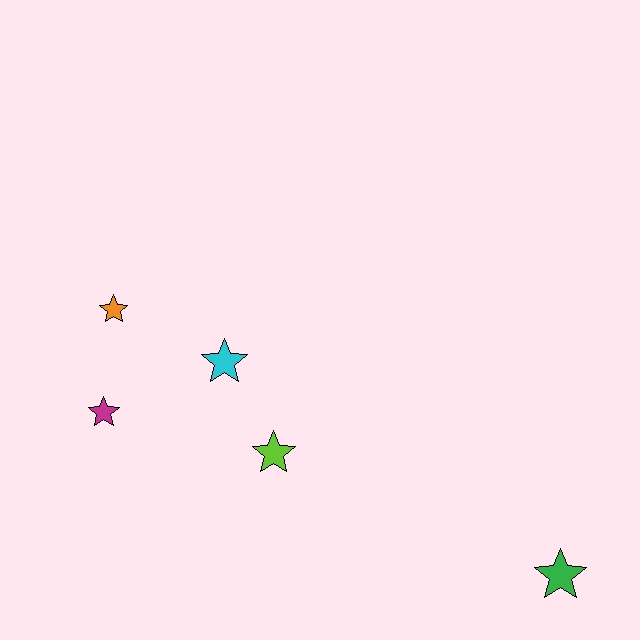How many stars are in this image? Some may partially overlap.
There are 5 stars.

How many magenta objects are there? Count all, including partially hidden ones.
There is 1 magenta object.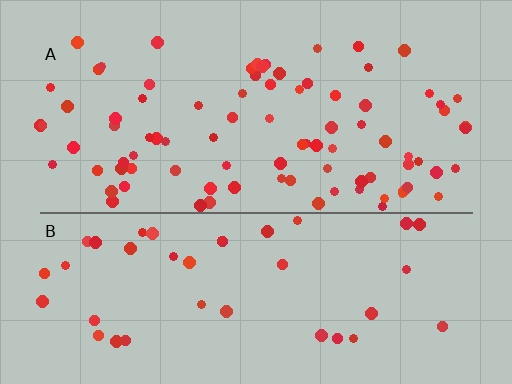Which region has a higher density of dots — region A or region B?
A (the top).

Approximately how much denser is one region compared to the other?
Approximately 2.2× — region A over region B.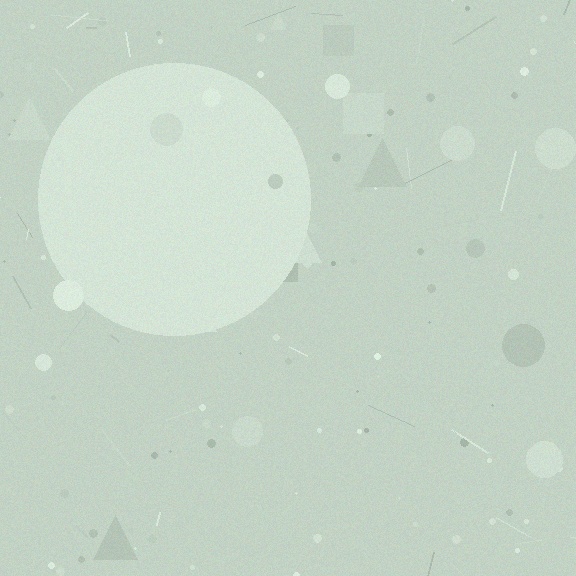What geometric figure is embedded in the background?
A circle is embedded in the background.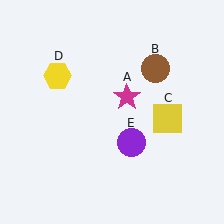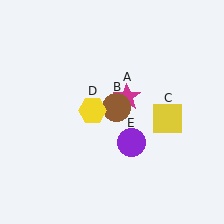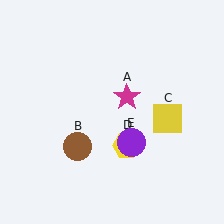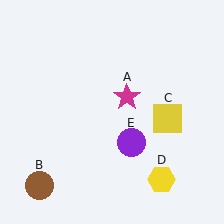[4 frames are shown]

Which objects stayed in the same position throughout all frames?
Magenta star (object A) and yellow square (object C) and purple circle (object E) remained stationary.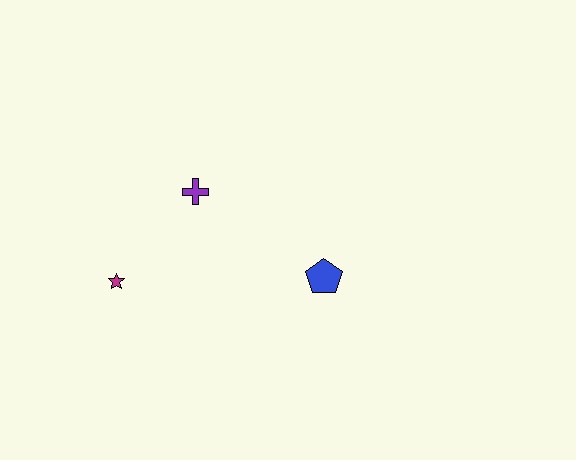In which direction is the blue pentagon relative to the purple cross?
The blue pentagon is to the right of the purple cross.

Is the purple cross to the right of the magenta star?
Yes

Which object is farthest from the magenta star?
The blue pentagon is farthest from the magenta star.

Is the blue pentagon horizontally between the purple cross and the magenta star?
No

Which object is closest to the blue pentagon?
The purple cross is closest to the blue pentagon.